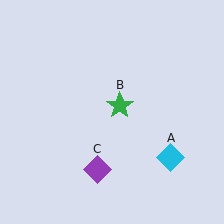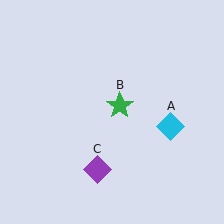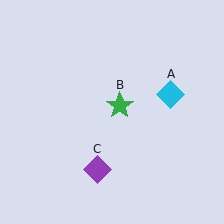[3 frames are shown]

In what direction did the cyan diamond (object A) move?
The cyan diamond (object A) moved up.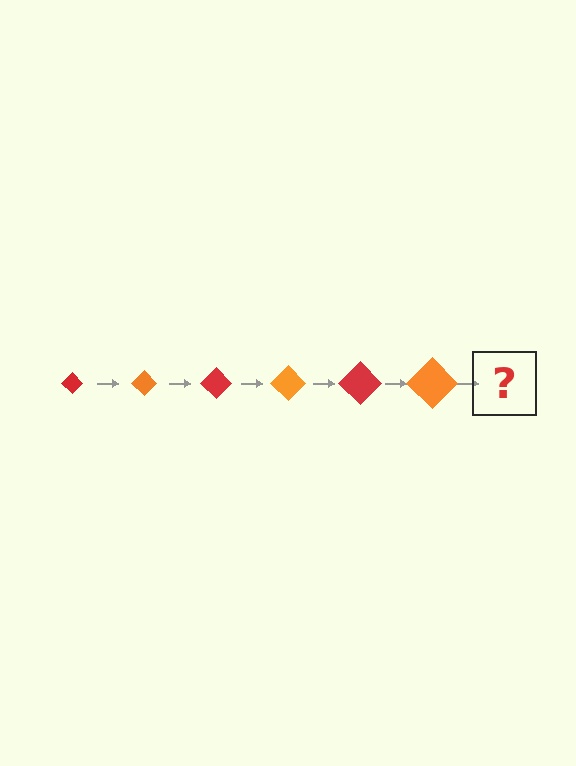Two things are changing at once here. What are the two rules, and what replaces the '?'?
The two rules are that the diamond grows larger each step and the color cycles through red and orange. The '?' should be a red diamond, larger than the previous one.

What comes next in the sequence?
The next element should be a red diamond, larger than the previous one.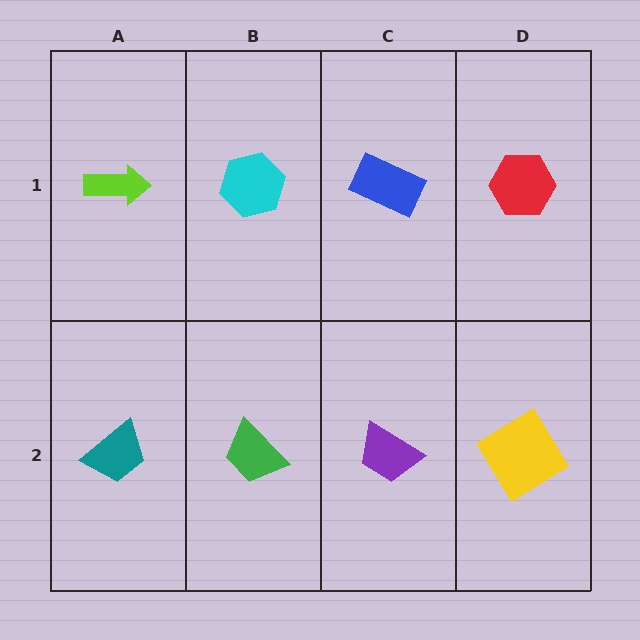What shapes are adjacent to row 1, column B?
A green trapezoid (row 2, column B), a lime arrow (row 1, column A), a blue rectangle (row 1, column C).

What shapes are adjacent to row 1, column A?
A teal trapezoid (row 2, column A), a cyan hexagon (row 1, column B).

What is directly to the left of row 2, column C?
A green trapezoid.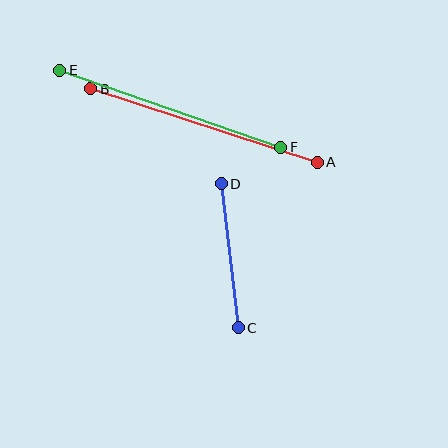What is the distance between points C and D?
The distance is approximately 145 pixels.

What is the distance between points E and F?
The distance is approximately 234 pixels.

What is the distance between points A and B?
The distance is approximately 238 pixels.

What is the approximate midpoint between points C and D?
The midpoint is at approximately (230, 256) pixels.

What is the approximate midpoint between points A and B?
The midpoint is at approximately (204, 125) pixels.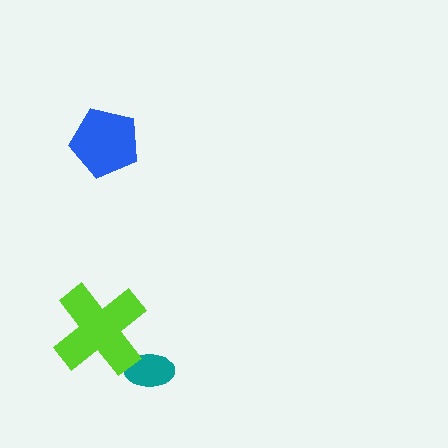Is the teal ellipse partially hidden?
Yes, it is partially covered by another shape.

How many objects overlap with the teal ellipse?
1 object overlaps with the teal ellipse.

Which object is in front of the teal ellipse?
The lime cross is in front of the teal ellipse.